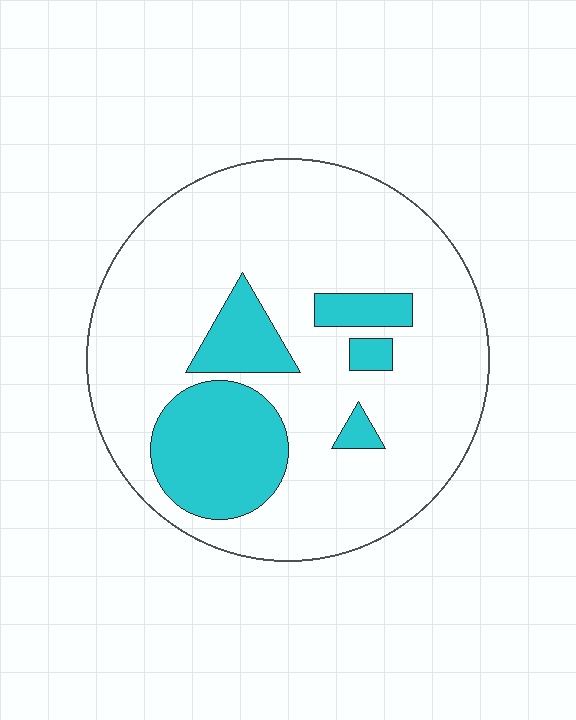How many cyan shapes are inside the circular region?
5.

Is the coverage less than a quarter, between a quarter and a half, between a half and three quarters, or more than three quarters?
Less than a quarter.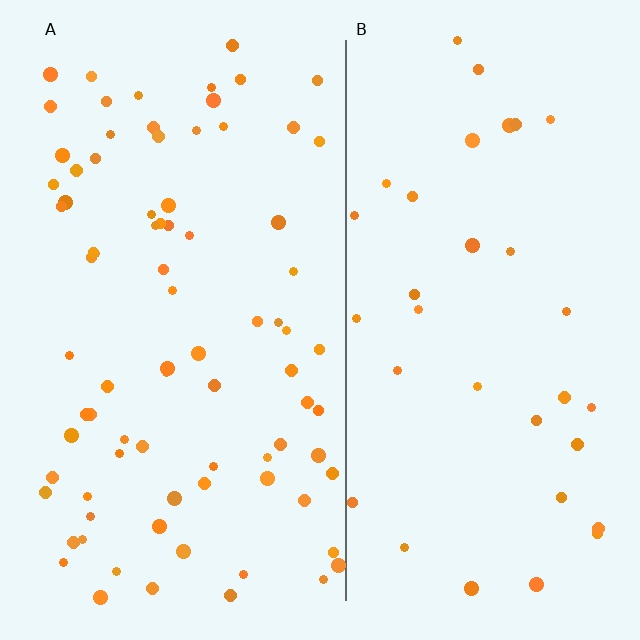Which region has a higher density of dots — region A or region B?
A (the left).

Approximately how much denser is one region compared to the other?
Approximately 2.4× — region A over region B.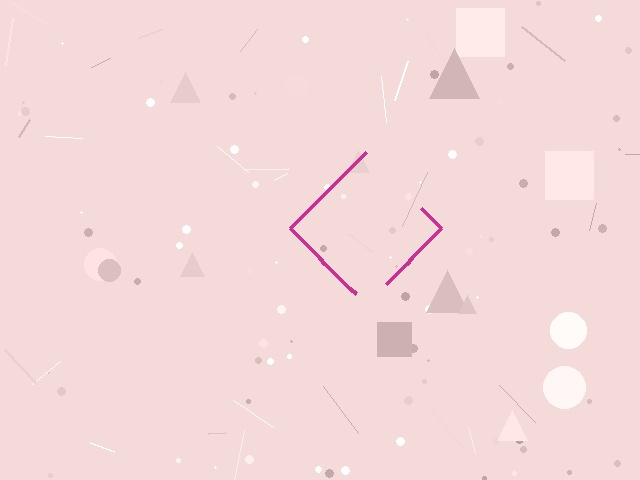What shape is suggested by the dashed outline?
The dashed outline suggests a diamond.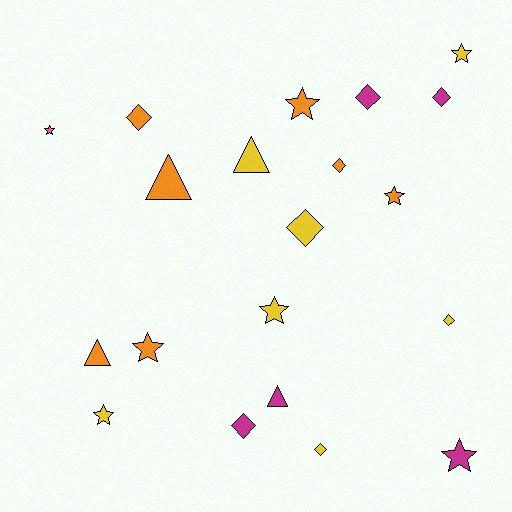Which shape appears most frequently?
Diamond, with 8 objects.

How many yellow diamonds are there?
There are 3 yellow diamonds.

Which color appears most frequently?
Orange, with 7 objects.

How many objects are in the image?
There are 20 objects.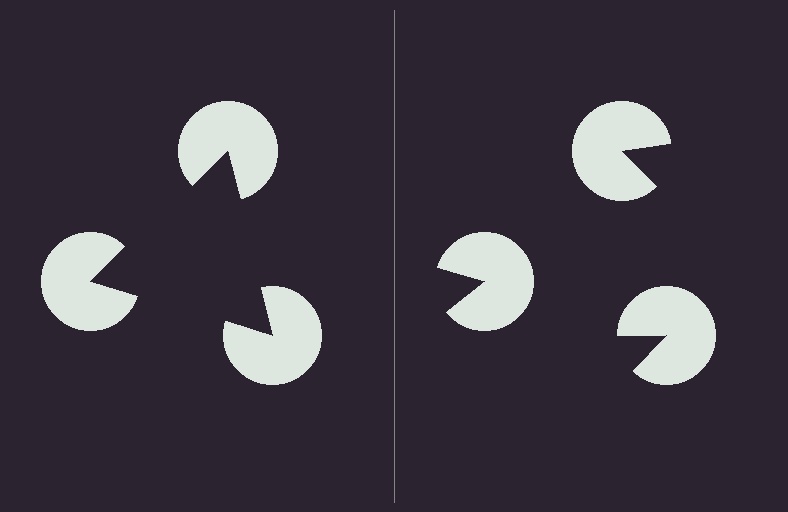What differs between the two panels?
The pac-man discs are positioned identically on both sides; only the wedge orientations differ. On the left they align to a triangle; on the right they are misaligned.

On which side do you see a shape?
An illusory triangle appears on the left side. On the right side the wedge cuts are rotated, so no coherent shape forms.